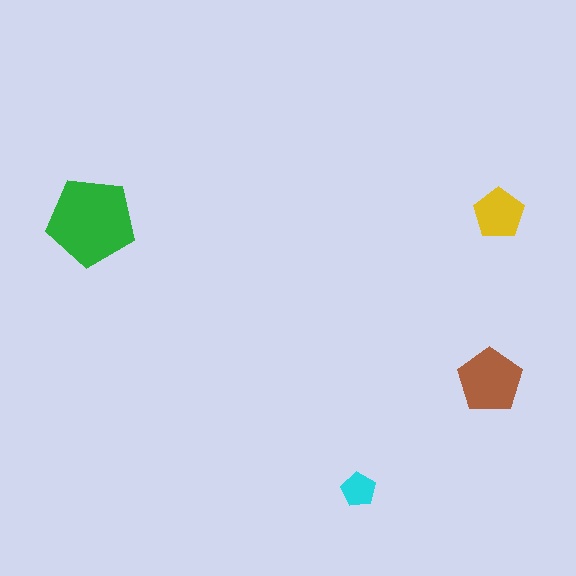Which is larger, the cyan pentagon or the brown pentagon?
The brown one.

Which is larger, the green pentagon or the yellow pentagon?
The green one.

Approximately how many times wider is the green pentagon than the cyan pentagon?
About 2.5 times wider.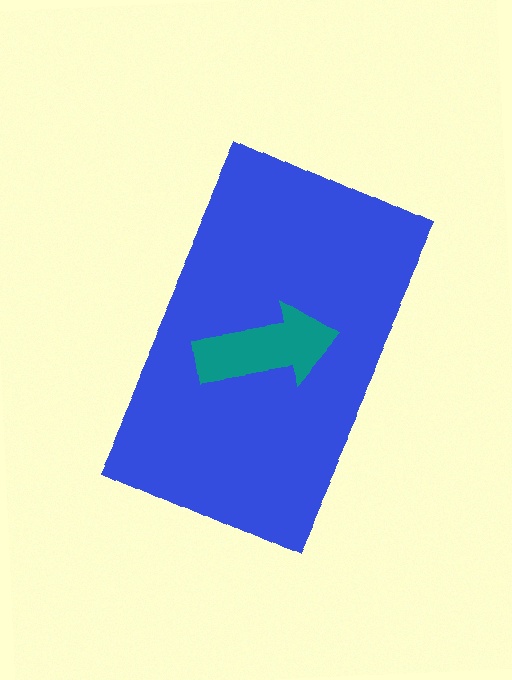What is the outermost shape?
The blue rectangle.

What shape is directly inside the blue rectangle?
The teal arrow.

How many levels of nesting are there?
2.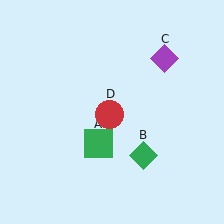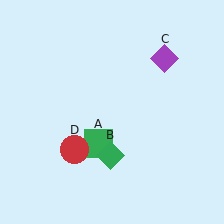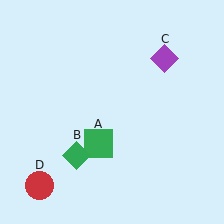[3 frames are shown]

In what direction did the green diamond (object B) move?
The green diamond (object B) moved left.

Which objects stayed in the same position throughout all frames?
Green square (object A) and purple diamond (object C) remained stationary.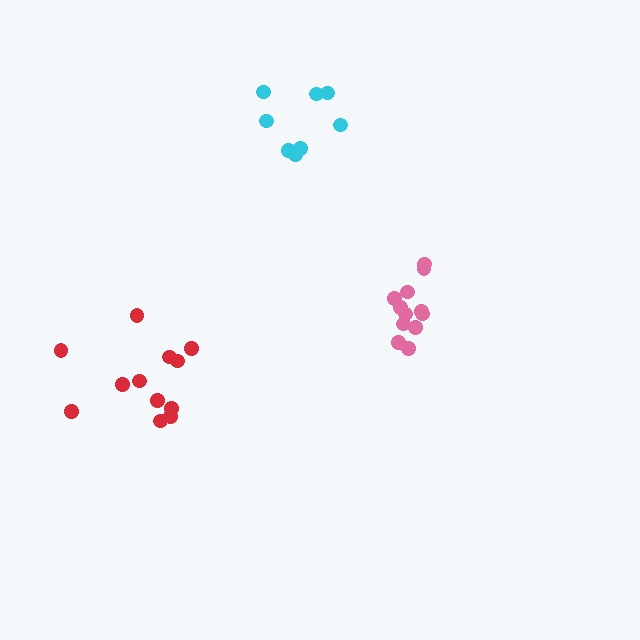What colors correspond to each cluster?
The clusters are colored: pink, red, cyan.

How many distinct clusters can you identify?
There are 3 distinct clusters.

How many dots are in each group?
Group 1: 12 dots, Group 2: 12 dots, Group 3: 8 dots (32 total).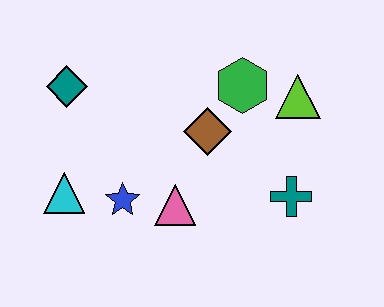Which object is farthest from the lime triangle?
The cyan triangle is farthest from the lime triangle.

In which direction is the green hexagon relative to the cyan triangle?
The green hexagon is to the right of the cyan triangle.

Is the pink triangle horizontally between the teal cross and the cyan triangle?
Yes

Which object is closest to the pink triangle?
The blue star is closest to the pink triangle.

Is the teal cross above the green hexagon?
No